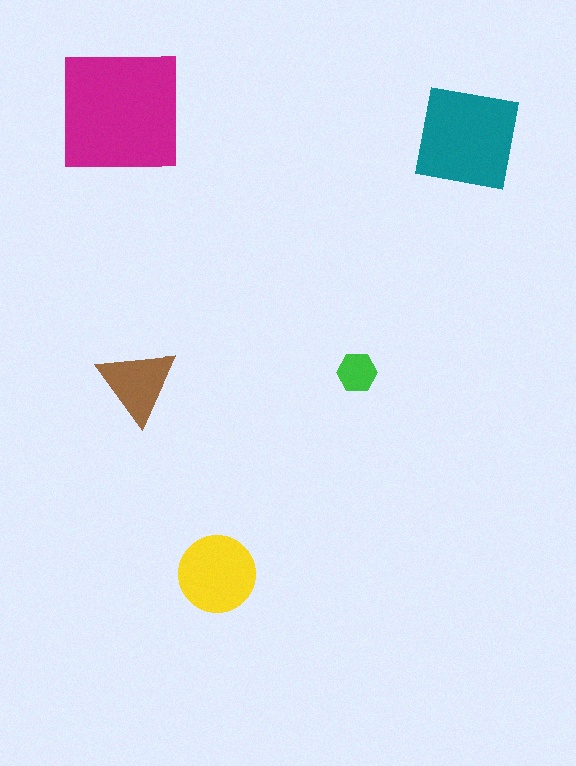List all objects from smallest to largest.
The green hexagon, the brown triangle, the yellow circle, the teal square, the magenta square.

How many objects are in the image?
There are 5 objects in the image.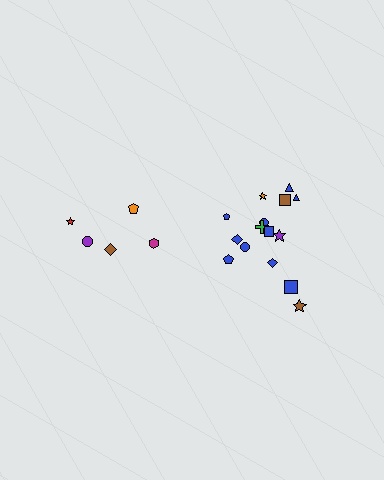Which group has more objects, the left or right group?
The right group.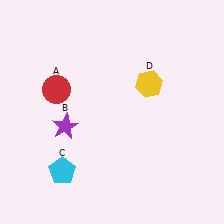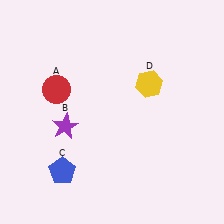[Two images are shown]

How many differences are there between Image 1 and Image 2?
There is 1 difference between the two images.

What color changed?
The pentagon (C) changed from cyan in Image 1 to blue in Image 2.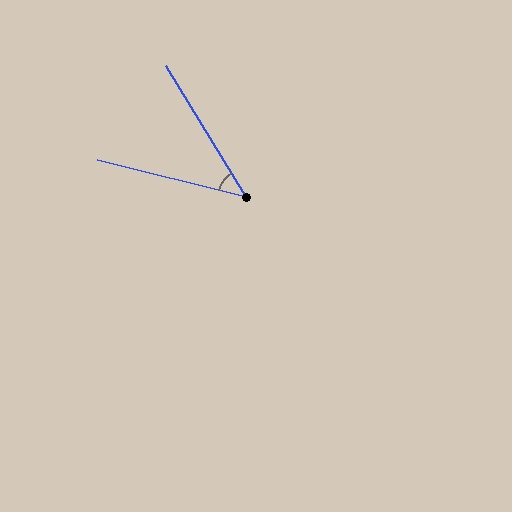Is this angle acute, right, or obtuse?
It is acute.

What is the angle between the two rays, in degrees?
Approximately 45 degrees.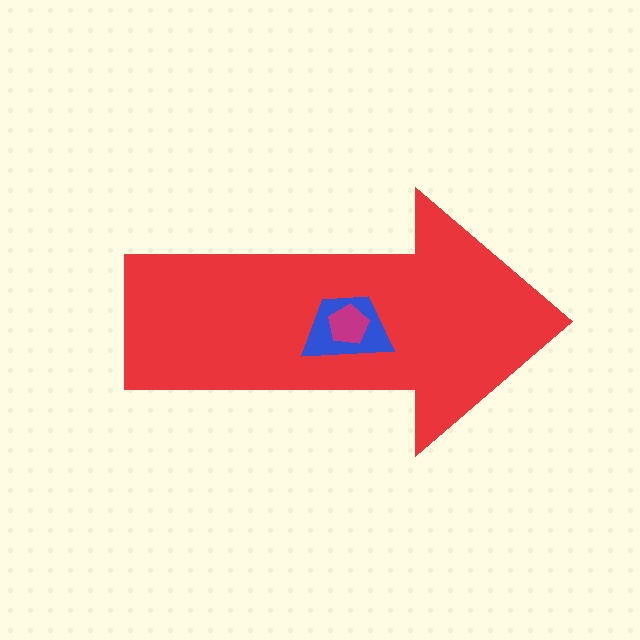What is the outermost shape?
The red arrow.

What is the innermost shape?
The magenta pentagon.